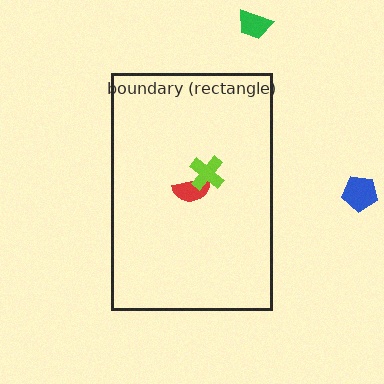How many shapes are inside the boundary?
2 inside, 2 outside.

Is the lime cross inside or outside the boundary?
Inside.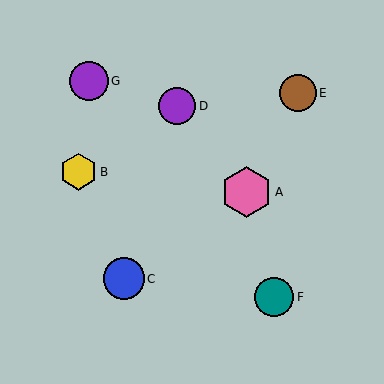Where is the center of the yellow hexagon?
The center of the yellow hexagon is at (78, 172).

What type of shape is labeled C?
Shape C is a blue circle.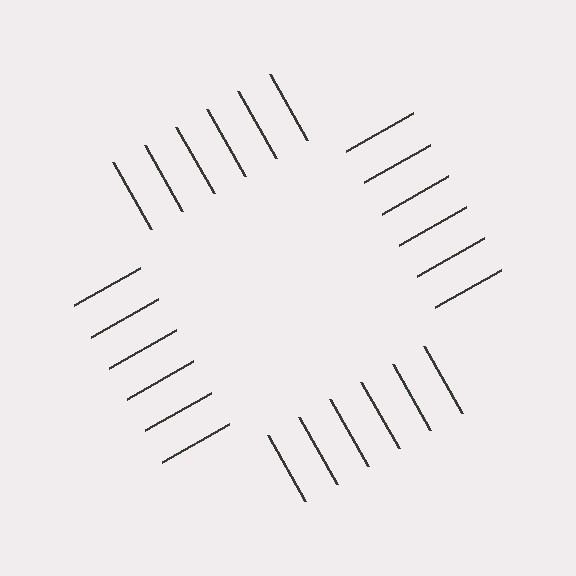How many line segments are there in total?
24 — 6 along each of the 4 edges.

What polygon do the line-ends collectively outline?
An illusory square — the line segments terminate on its edges but no continuous stroke is drawn.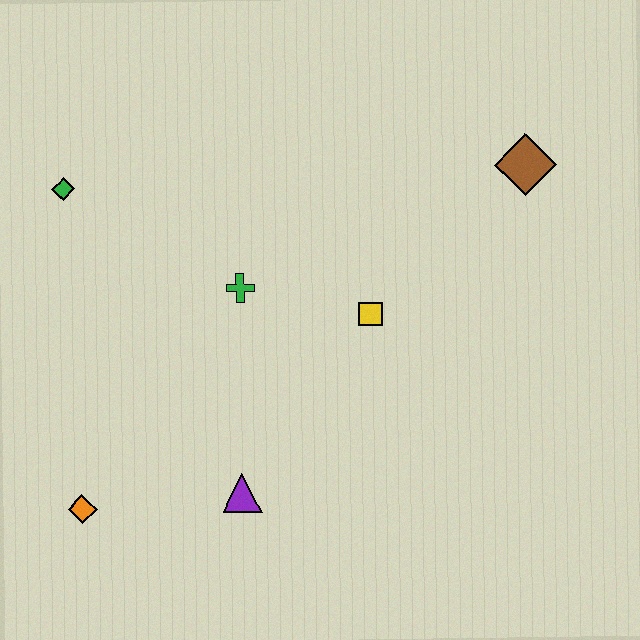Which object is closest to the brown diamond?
The yellow square is closest to the brown diamond.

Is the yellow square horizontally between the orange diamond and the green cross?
No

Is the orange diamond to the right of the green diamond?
Yes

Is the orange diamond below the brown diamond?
Yes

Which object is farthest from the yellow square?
The orange diamond is farthest from the yellow square.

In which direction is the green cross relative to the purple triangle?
The green cross is above the purple triangle.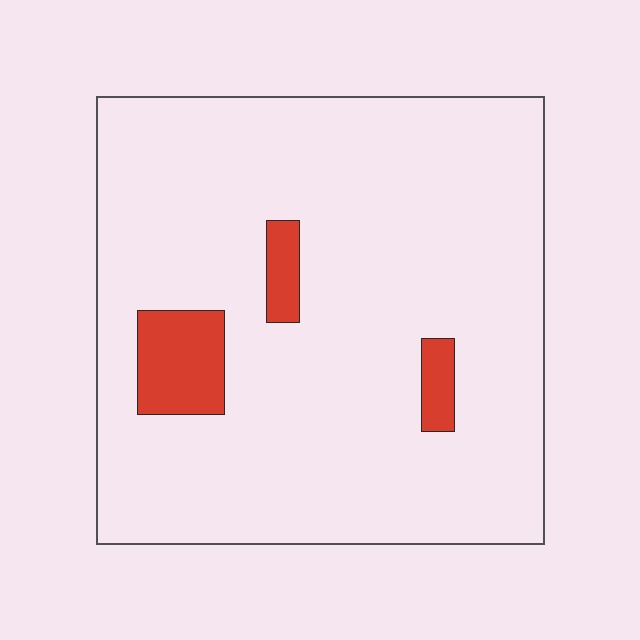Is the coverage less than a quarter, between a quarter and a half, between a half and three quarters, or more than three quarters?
Less than a quarter.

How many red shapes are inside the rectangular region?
3.